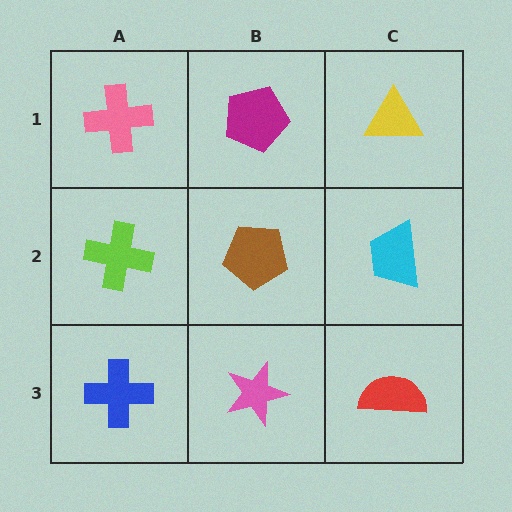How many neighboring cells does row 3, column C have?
2.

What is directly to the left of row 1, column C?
A magenta pentagon.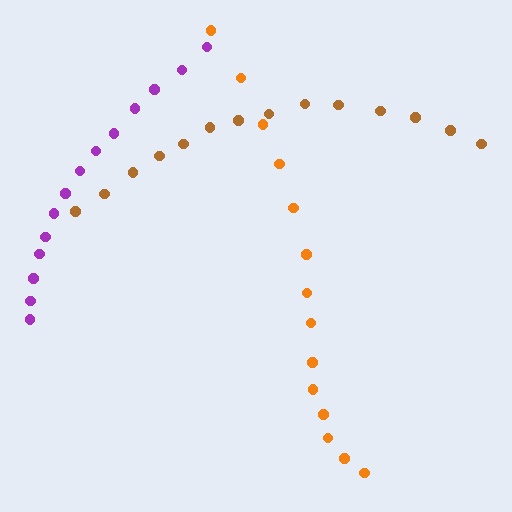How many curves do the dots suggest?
There are 3 distinct paths.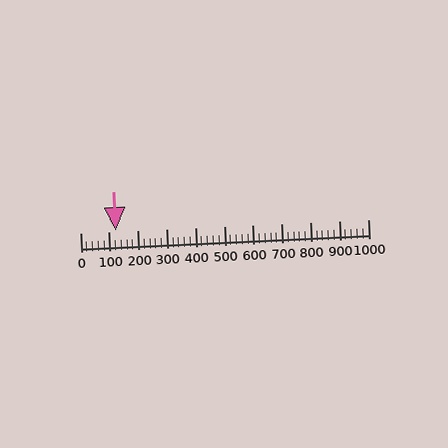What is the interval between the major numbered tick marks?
The major tick marks are spaced 100 units apart.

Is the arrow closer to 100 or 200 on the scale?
The arrow is closer to 100.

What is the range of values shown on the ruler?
The ruler shows values from 0 to 1000.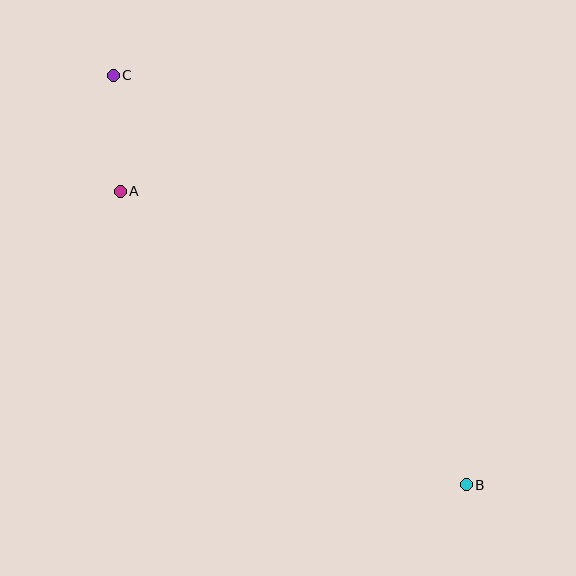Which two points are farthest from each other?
Points B and C are farthest from each other.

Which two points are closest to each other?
Points A and C are closest to each other.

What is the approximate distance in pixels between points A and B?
The distance between A and B is approximately 453 pixels.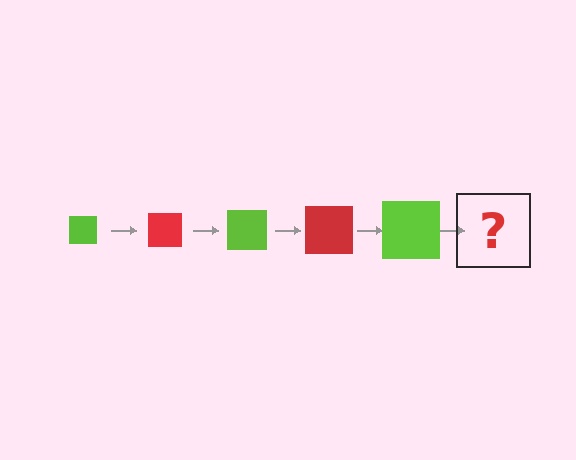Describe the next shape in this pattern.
It should be a red square, larger than the previous one.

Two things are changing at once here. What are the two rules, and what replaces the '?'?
The two rules are that the square grows larger each step and the color cycles through lime and red. The '?' should be a red square, larger than the previous one.